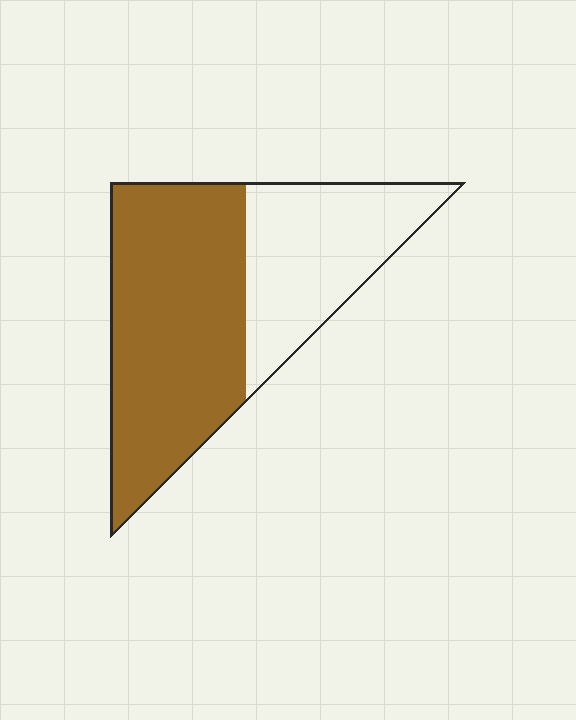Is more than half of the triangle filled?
Yes.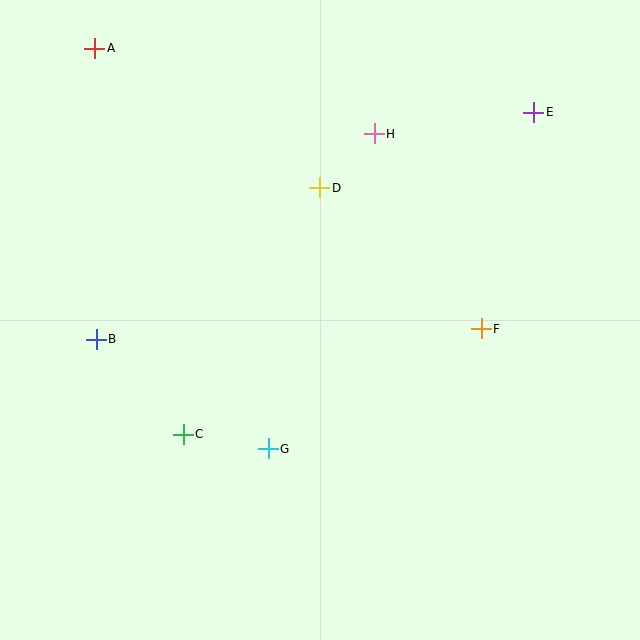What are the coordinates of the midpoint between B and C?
The midpoint between B and C is at (140, 387).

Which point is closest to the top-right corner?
Point E is closest to the top-right corner.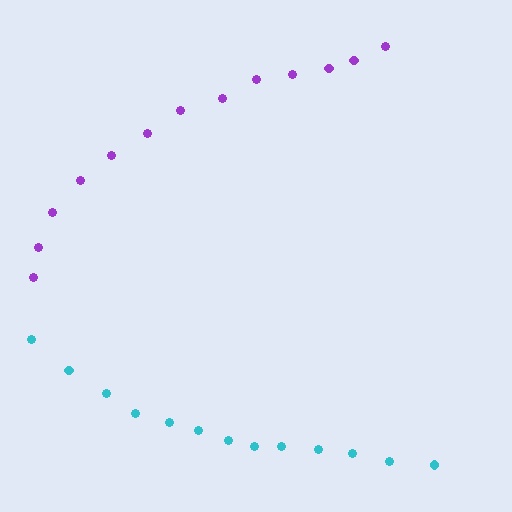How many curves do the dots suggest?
There are 2 distinct paths.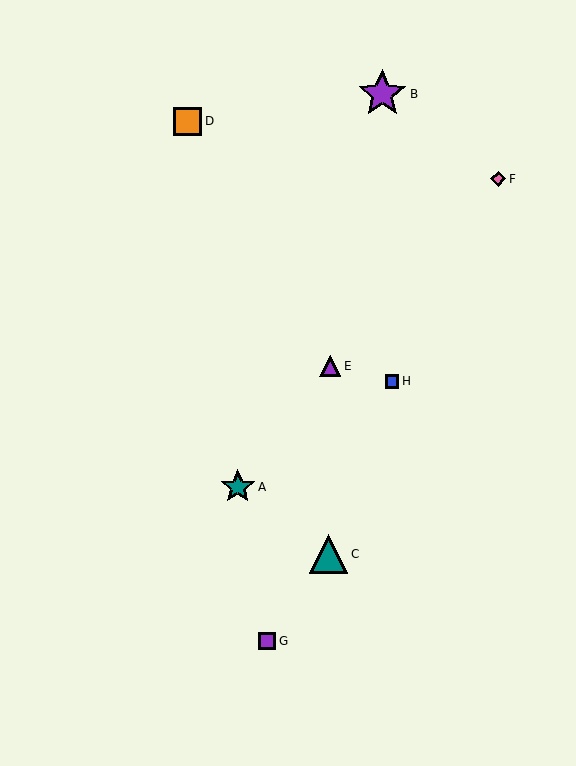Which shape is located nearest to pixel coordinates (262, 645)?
The purple square (labeled G) at (267, 641) is nearest to that location.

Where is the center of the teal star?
The center of the teal star is at (238, 487).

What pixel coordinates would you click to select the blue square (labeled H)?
Click at (392, 381) to select the blue square H.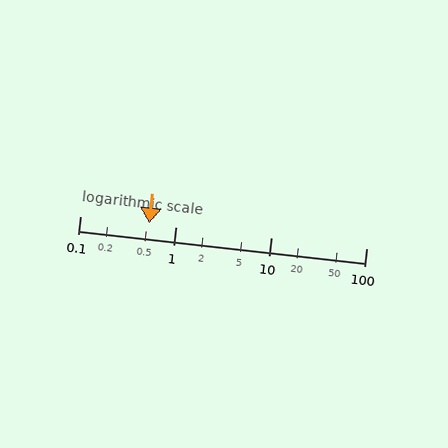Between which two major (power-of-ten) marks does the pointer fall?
The pointer is between 0.1 and 1.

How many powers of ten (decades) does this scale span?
The scale spans 3 decades, from 0.1 to 100.